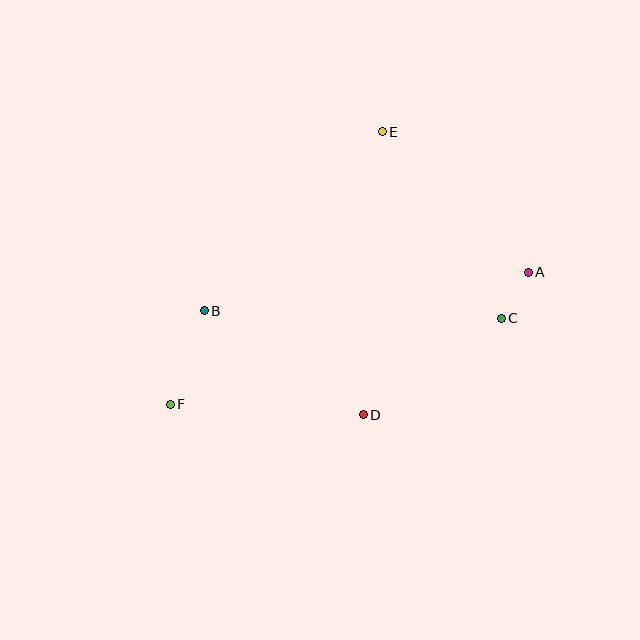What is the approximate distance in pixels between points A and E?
The distance between A and E is approximately 203 pixels.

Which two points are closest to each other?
Points A and C are closest to each other.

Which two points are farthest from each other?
Points A and F are farthest from each other.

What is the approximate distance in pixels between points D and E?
The distance between D and E is approximately 284 pixels.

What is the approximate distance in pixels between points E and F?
The distance between E and F is approximately 345 pixels.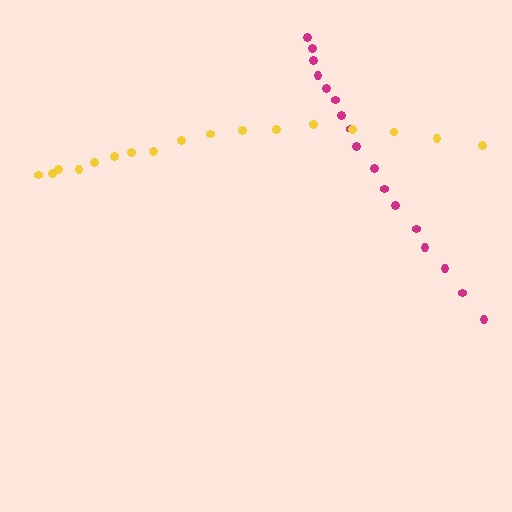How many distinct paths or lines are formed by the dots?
There are 2 distinct paths.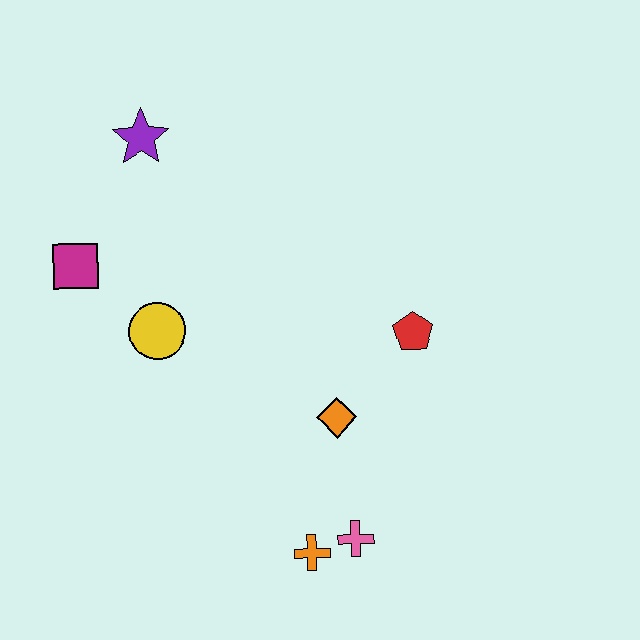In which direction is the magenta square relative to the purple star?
The magenta square is below the purple star.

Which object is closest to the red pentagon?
The orange diamond is closest to the red pentagon.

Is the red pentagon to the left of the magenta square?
No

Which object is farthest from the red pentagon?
The magenta square is farthest from the red pentagon.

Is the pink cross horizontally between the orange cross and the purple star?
No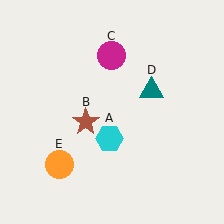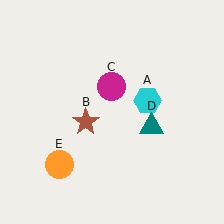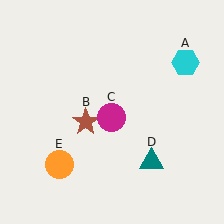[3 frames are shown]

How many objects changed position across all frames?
3 objects changed position: cyan hexagon (object A), magenta circle (object C), teal triangle (object D).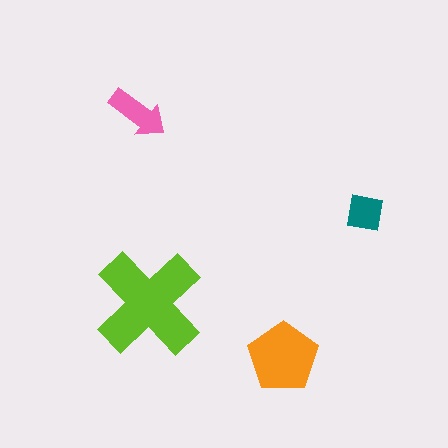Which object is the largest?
The lime cross.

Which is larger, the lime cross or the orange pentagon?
The lime cross.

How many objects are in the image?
There are 4 objects in the image.